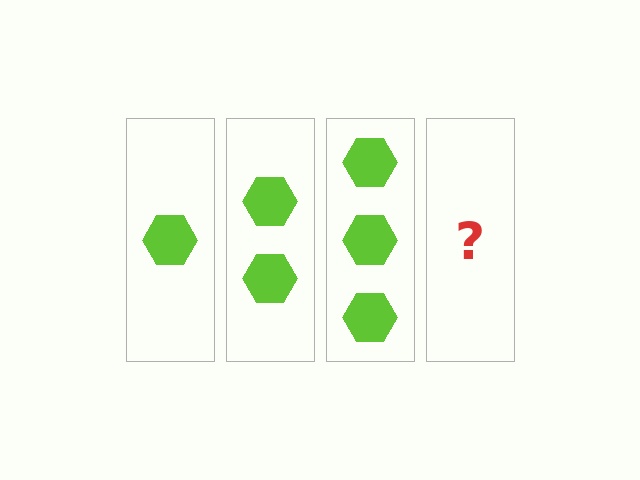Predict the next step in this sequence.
The next step is 4 hexagons.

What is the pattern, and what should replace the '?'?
The pattern is that each step adds one more hexagon. The '?' should be 4 hexagons.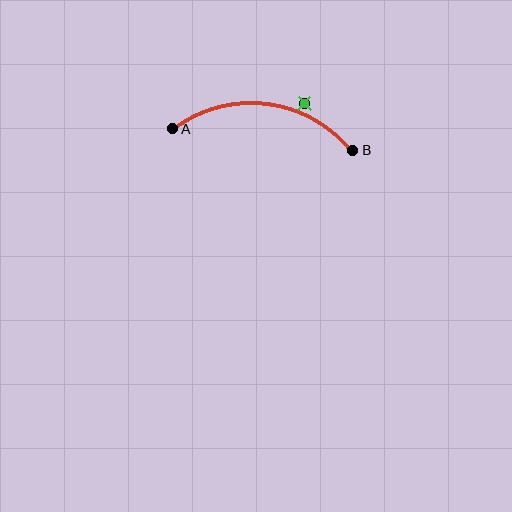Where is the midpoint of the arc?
The arc midpoint is the point on the curve farthest from the straight line joining A and B. It sits above that line.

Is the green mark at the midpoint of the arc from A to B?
No — the green mark does not lie on the arc at all. It sits slightly outside the curve.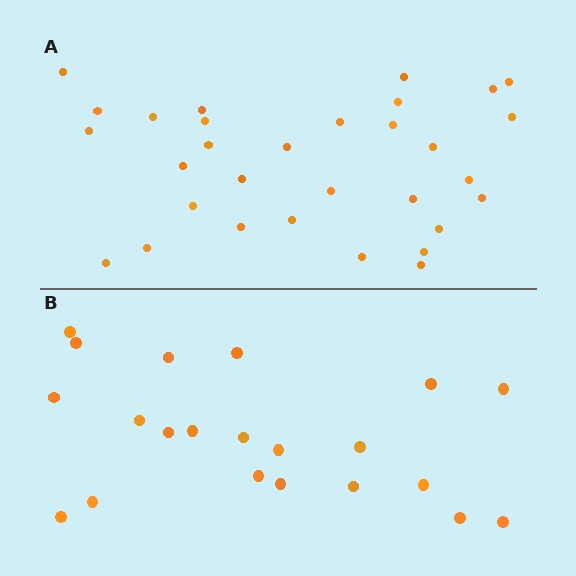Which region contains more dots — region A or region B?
Region A (the top region) has more dots.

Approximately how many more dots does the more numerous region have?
Region A has roughly 10 or so more dots than region B.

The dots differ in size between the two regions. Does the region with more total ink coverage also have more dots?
No. Region B has more total ink coverage because its dots are larger, but region A actually contains more individual dots. Total area can be misleading — the number of items is what matters here.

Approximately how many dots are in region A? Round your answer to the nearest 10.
About 30 dots. (The exact count is 31, which rounds to 30.)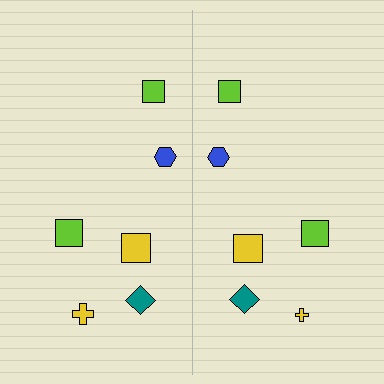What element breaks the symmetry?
The yellow cross on the right side has a different size than its mirror counterpart.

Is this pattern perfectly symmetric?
No, the pattern is not perfectly symmetric. The yellow cross on the right side has a different size than its mirror counterpart.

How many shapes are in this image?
There are 12 shapes in this image.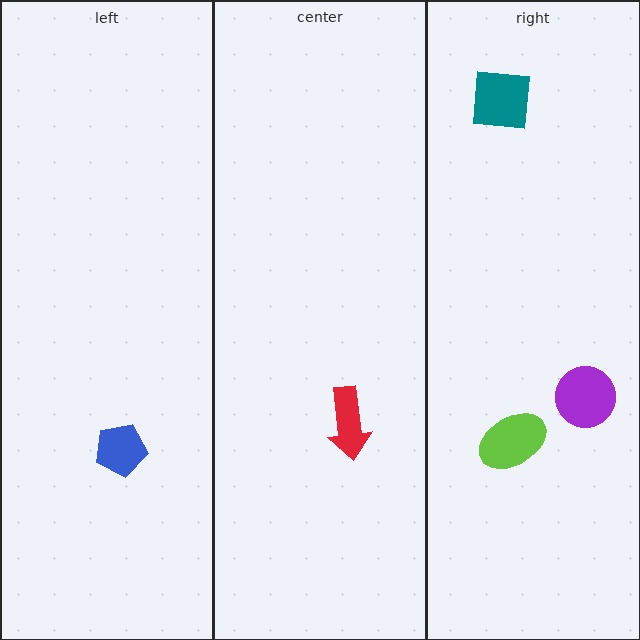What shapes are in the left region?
The blue pentagon.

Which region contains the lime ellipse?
The right region.